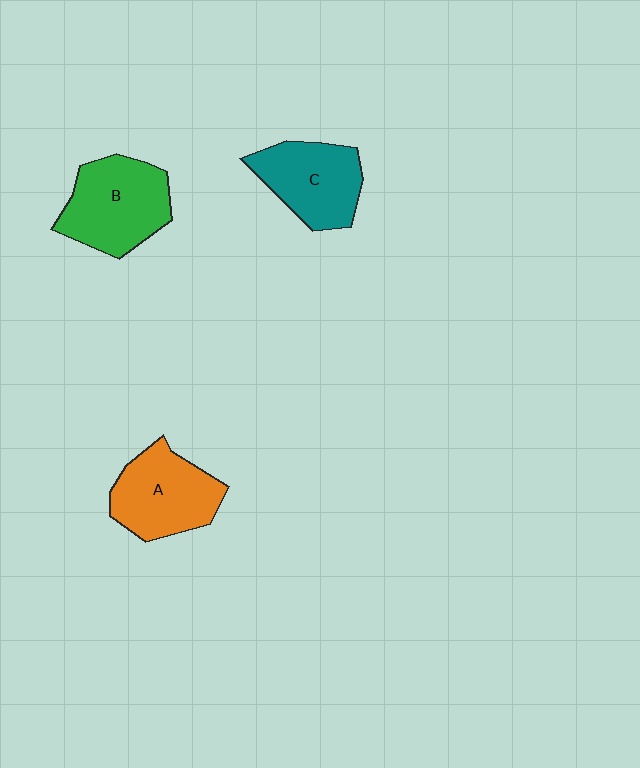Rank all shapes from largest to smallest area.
From largest to smallest: B (green), A (orange), C (teal).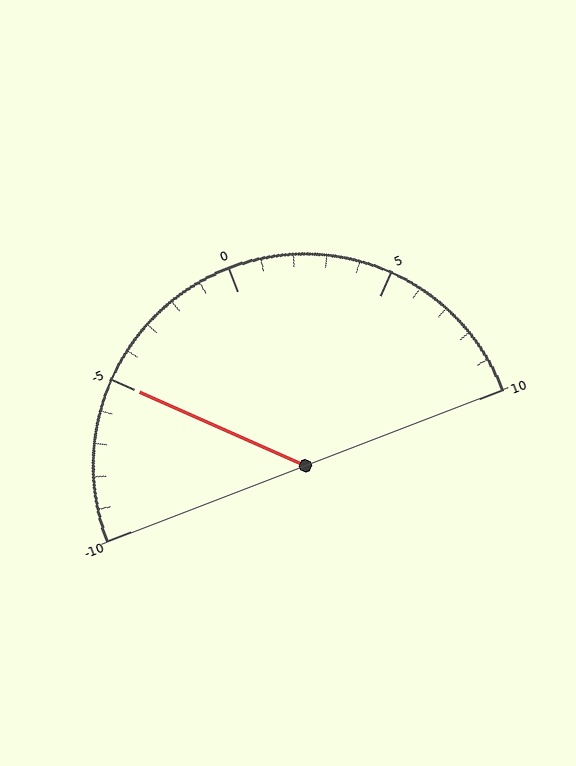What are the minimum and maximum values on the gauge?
The gauge ranges from -10 to 10.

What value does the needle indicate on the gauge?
The needle indicates approximately -5.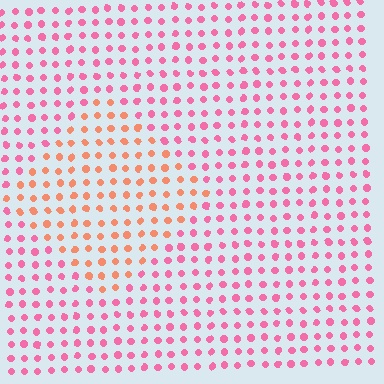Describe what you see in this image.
The image is filled with small pink elements in a uniform arrangement. A diamond-shaped region is visible where the elements are tinted to a slightly different hue, forming a subtle color boundary.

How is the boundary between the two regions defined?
The boundary is defined purely by a slight shift in hue (about 41 degrees). Spacing, size, and orientation are identical on both sides.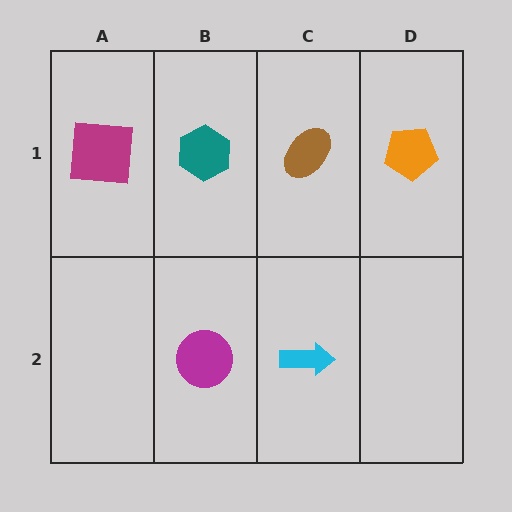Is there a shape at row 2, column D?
No, that cell is empty.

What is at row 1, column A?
A magenta square.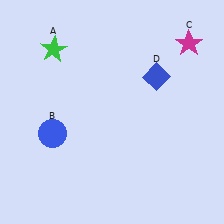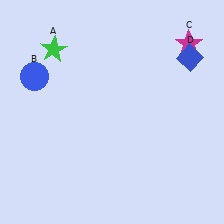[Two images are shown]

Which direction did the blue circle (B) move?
The blue circle (B) moved up.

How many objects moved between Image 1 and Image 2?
2 objects moved between the two images.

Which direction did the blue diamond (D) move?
The blue diamond (D) moved right.